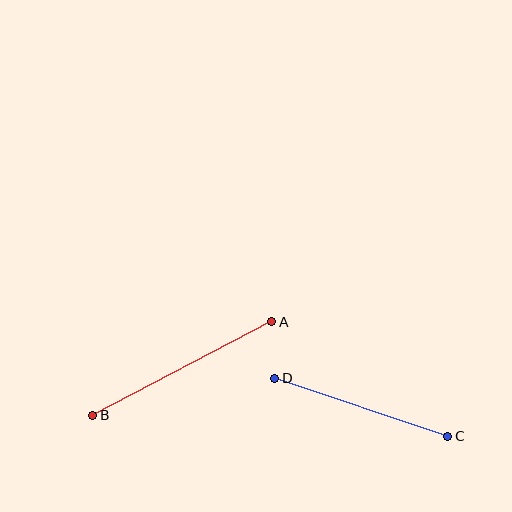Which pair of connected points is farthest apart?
Points A and B are farthest apart.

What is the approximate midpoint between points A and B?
The midpoint is at approximately (182, 369) pixels.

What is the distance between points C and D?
The distance is approximately 183 pixels.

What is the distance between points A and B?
The distance is approximately 202 pixels.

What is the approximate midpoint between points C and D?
The midpoint is at approximately (361, 407) pixels.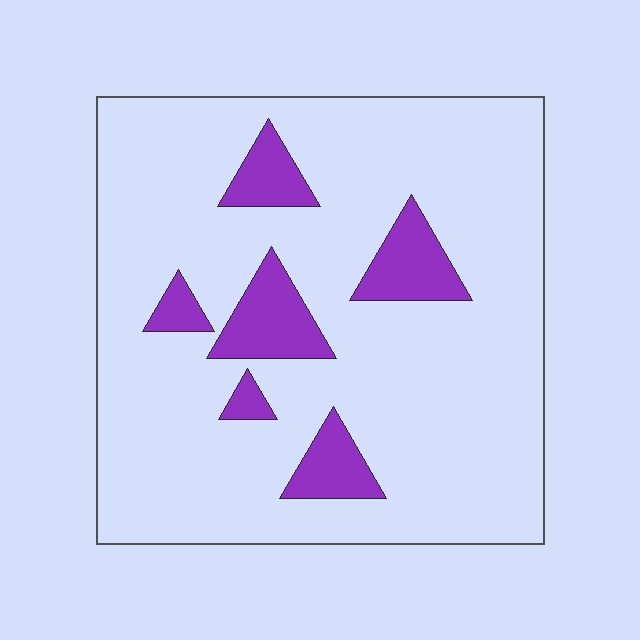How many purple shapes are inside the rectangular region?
6.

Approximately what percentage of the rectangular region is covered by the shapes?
Approximately 15%.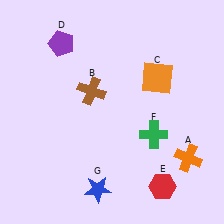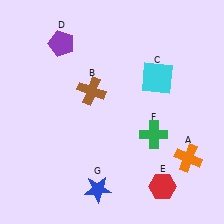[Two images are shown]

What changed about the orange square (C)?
In Image 1, C is orange. In Image 2, it changed to cyan.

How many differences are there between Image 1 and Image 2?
There is 1 difference between the two images.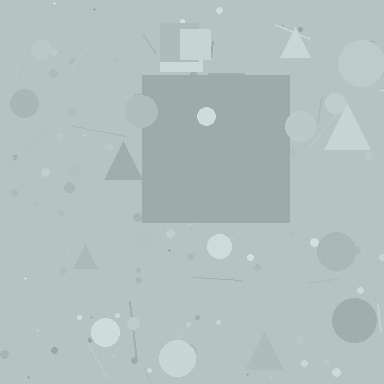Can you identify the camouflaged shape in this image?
The camouflaged shape is a square.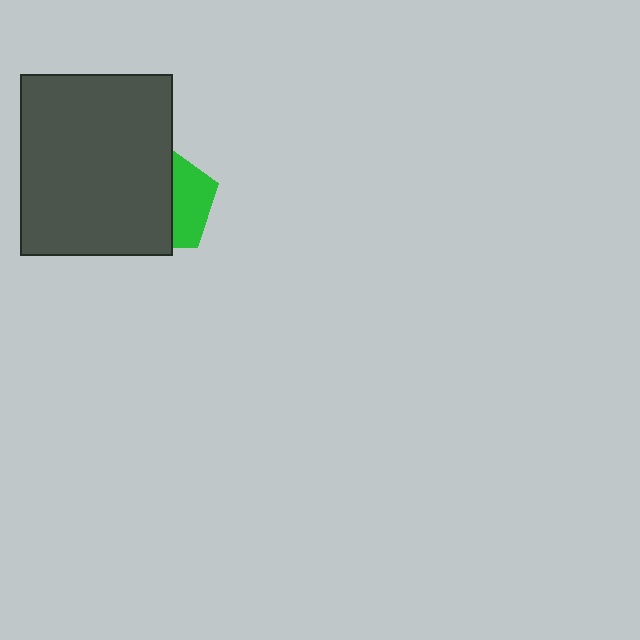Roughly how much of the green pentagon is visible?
A small part of it is visible (roughly 38%).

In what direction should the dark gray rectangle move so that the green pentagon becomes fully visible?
The dark gray rectangle should move left. That is the shortest direction to clear the overlap and leave the green pentagon fully visible.